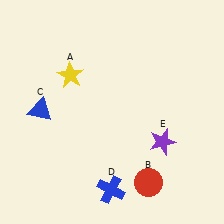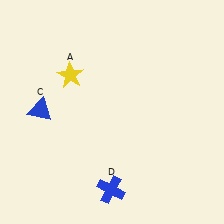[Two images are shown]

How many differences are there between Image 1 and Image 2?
There are 2 differences between the two images.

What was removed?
The red circle (B), the purple star (E) were removed in Image 2.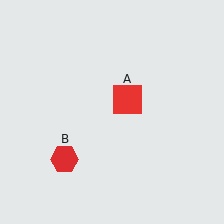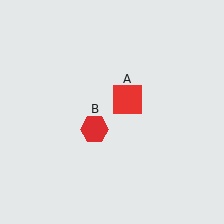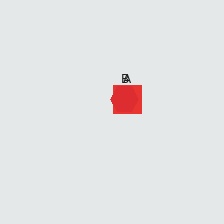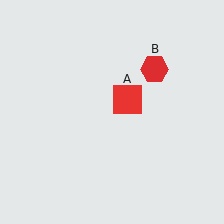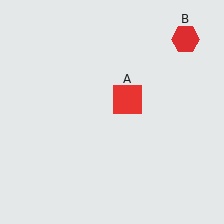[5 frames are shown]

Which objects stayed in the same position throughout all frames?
Red square (object A) remained stationary.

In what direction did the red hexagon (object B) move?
The red hexagon (object B) moved up and to the right.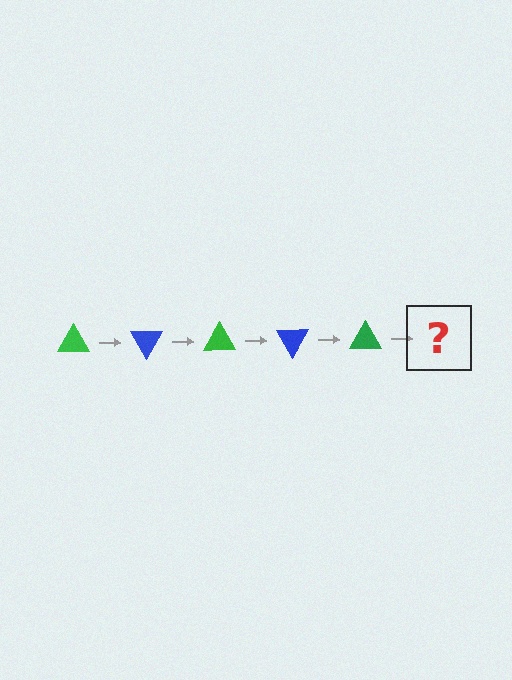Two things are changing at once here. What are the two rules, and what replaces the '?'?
The two rules are that it rotates 60 degrees each step and the color cycles through green and blue. The '?' should be a blue triangle, rotated 300 degrees from the start.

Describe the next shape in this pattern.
It should be a blue triangle, rotated 300 degrees from the start.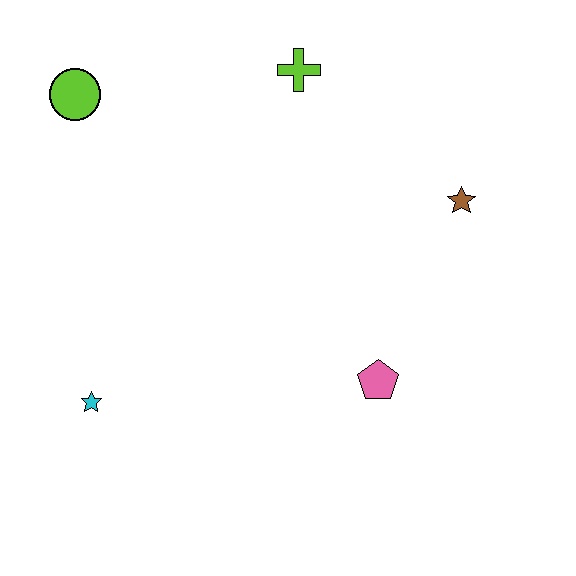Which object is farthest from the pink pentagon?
The lime circle is farthest from the pink pentagon.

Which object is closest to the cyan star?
The pink pentagon is closest to the cyan star.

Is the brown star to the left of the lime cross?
No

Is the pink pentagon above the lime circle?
No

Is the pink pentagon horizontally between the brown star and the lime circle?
Yes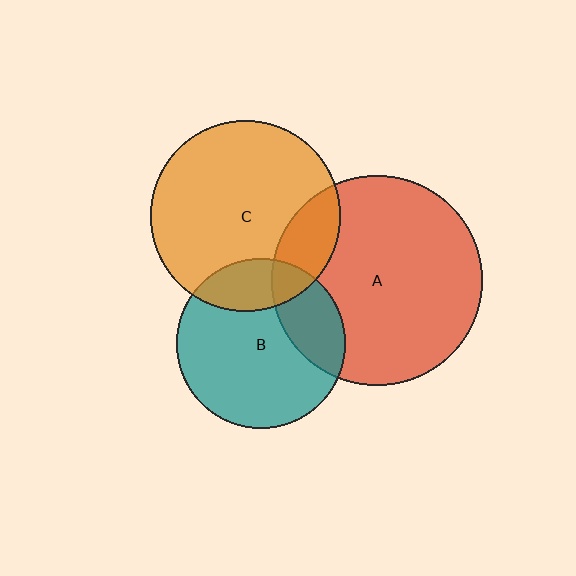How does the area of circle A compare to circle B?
Approximately 1.5 times.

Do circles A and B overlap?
Yes.